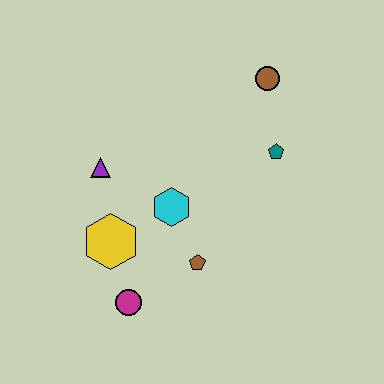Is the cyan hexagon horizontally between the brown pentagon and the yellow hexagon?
Yes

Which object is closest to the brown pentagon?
The cyan hexagon is closest to the brown pentagon.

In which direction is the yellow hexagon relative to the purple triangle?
The yellow hexagon is below the purple triangle.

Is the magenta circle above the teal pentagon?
No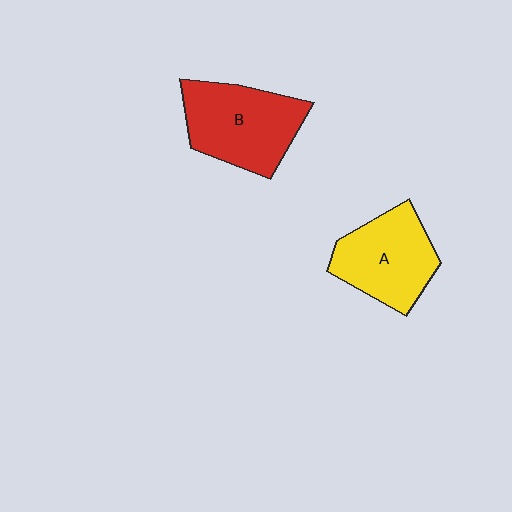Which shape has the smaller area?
Shape A (yellow).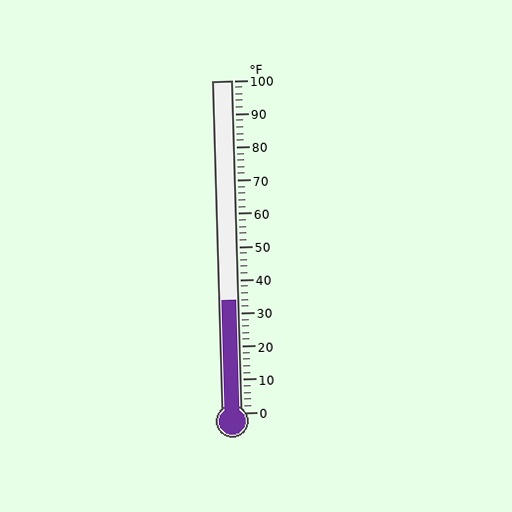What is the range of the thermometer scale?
The thermometer scale ranges from 0°F to 100°F.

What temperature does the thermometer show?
The thermometer shows approximately 34°F.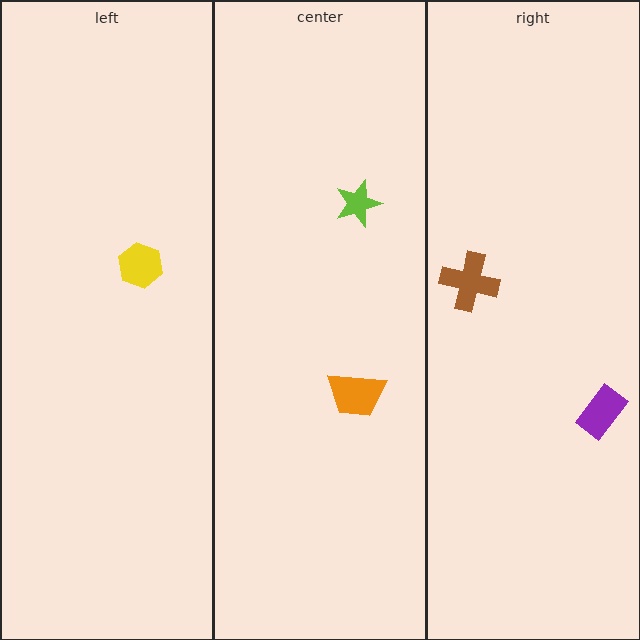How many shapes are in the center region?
2.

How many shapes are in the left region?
1.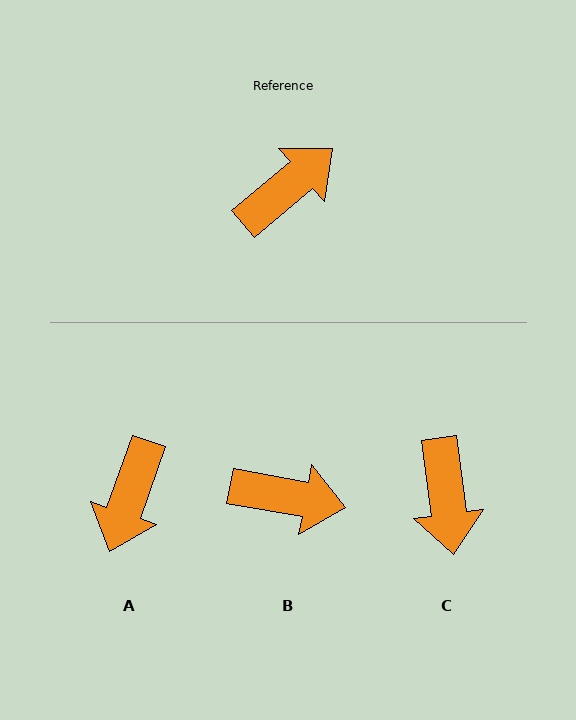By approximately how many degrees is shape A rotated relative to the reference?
Approximately 149 degrees clockwise.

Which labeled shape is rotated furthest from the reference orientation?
A, about 149 degrees away.